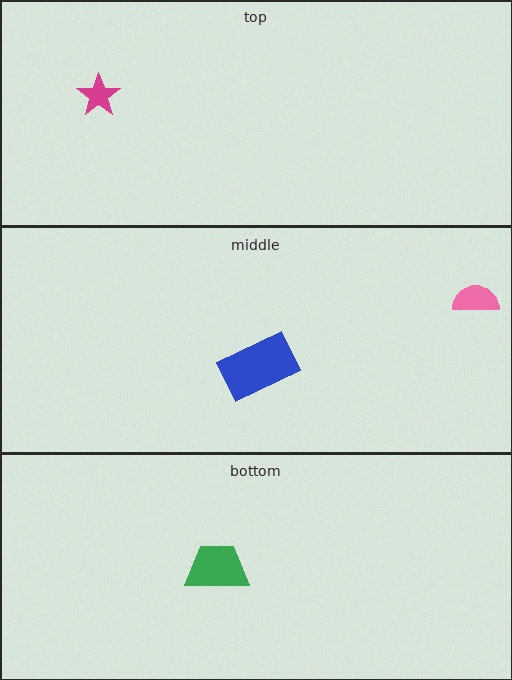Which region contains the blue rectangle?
The middle region.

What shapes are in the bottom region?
The green trapezoid.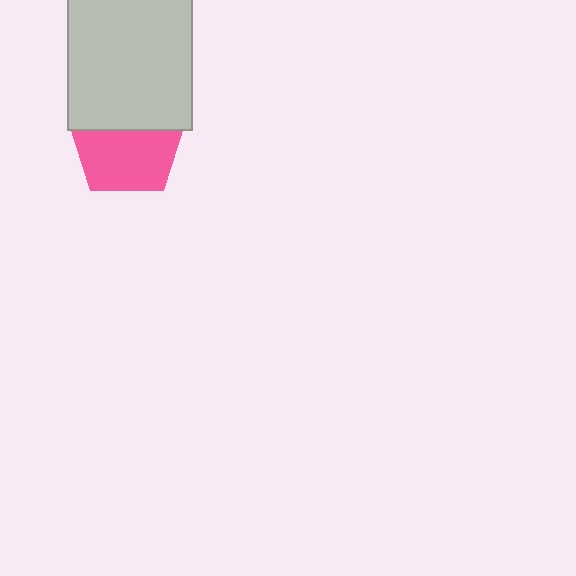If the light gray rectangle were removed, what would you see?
You would see the complete pink pentagon.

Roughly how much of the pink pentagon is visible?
About half of it is visible (roughly 60%).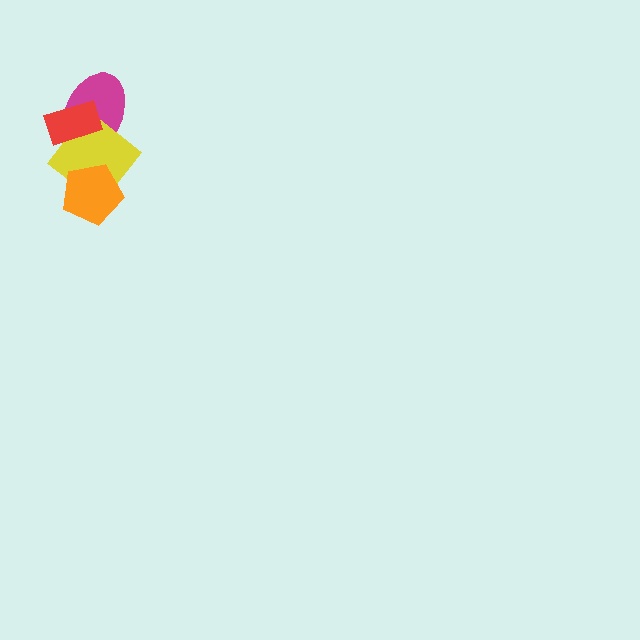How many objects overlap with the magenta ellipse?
2 objects overlap with the magenta ellipse.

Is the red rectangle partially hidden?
No, no other shape covers it.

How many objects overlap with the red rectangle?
2 objects overlap with the red rectangle.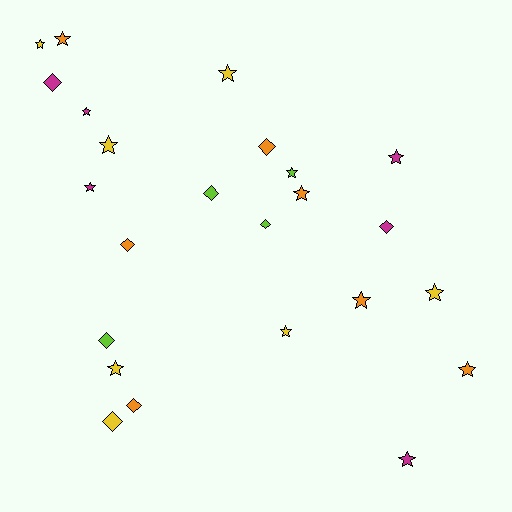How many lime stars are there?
There is 1 lime star.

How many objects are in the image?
There are 24 objects.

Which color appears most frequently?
Orange, with 7 objects.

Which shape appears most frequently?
Star, with 15 objects.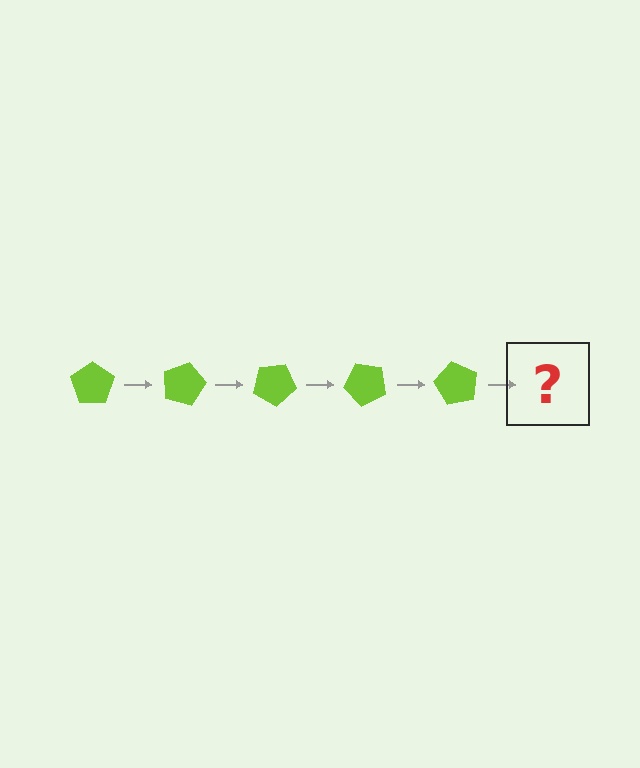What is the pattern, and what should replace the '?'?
The pattern is that the pentagon rotates 15 degrees each step. The '?' should be a lime pentagon rotated 75 degrees.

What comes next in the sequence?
The next element should be a lime pentagon rotated 75 degrees.